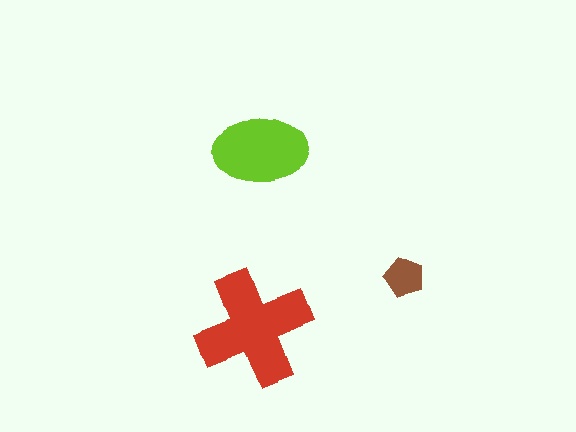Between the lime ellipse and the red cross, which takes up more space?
The red cross.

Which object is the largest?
The red cross.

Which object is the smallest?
The brown pentagon.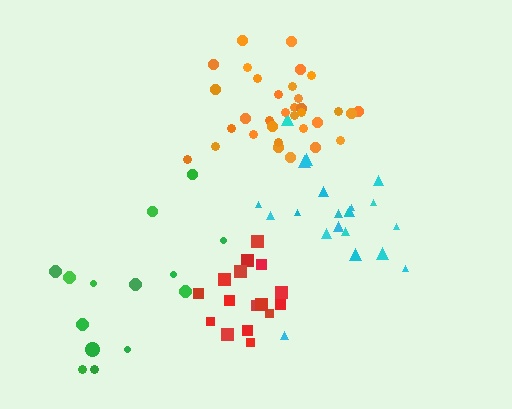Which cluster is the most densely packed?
Red.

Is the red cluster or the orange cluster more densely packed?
Red.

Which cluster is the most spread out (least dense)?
Green.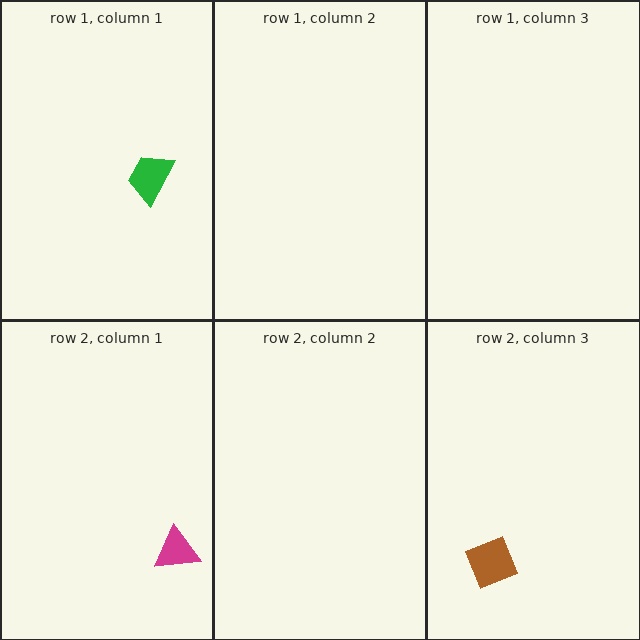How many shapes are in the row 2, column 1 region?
1.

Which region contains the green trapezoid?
The row 1, column 1 region.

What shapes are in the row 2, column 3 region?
The brown diamond.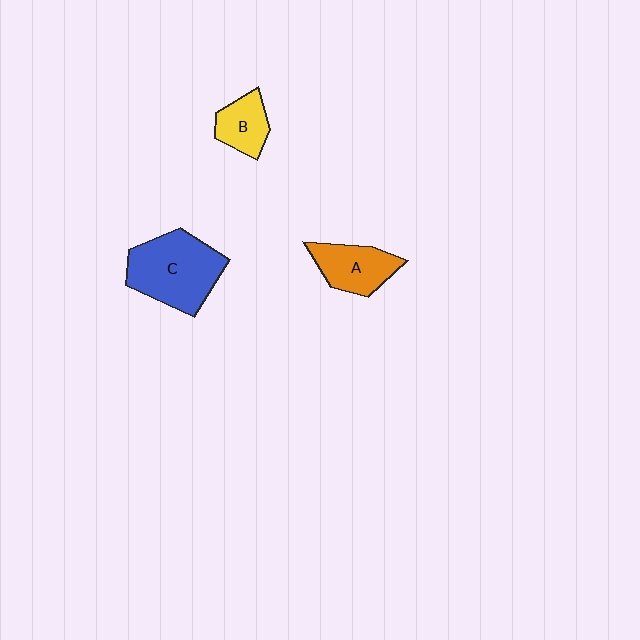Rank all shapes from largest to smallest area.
From largest to smallest: C (blue), A (orange), B (yellow).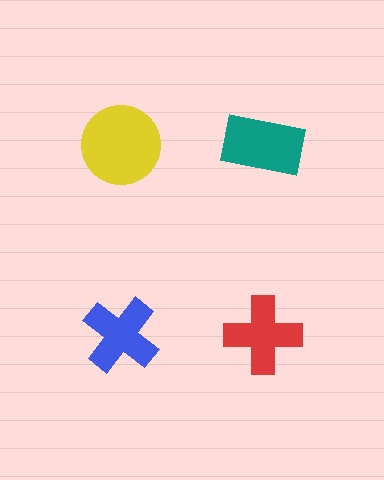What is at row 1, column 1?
A yellow circle.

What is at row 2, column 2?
A red cross.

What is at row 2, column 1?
A blue cross.